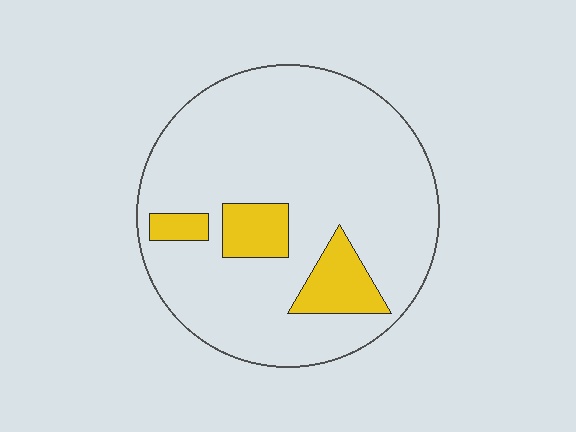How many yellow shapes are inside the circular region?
3.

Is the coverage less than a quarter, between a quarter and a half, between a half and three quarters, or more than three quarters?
Less than a quarter.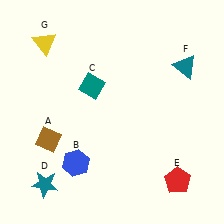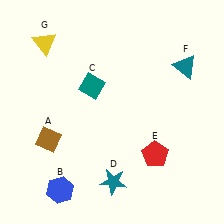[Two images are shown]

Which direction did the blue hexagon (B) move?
The blue hexagon (B) moved down.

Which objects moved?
The objects that moved are: the blue hexagon (B), the teal star (D), the red pentagon (E).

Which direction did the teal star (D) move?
The teal star (D) moved right.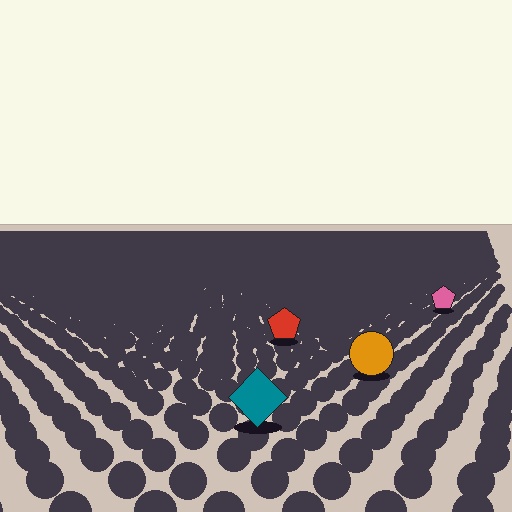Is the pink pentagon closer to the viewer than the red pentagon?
No. The red pentagon is closer — you can tell from the texture gradient: the ground texture is coarser near it.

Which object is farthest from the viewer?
The pink pentagon is farthest from the viewer. It appears smaller and the ground texture around it is denser.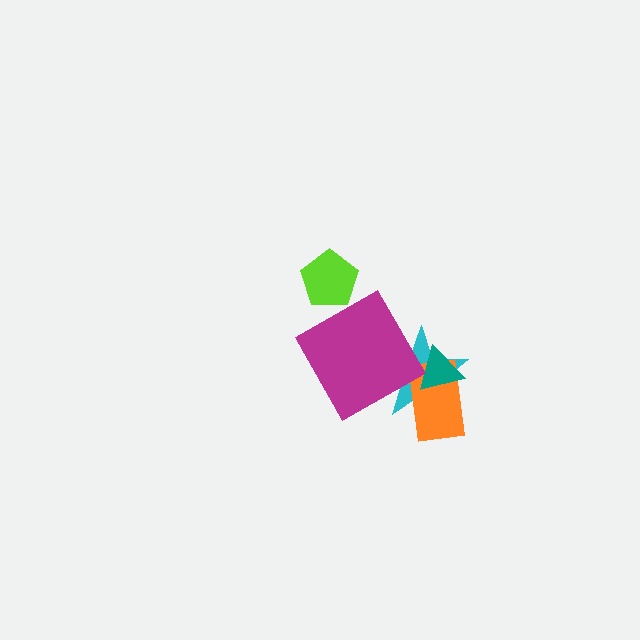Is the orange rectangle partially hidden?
Yes, it is partially covered by another shape.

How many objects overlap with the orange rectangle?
2 objects overlap with the orange rectangle.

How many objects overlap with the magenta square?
1 object overlaps with the magenta square.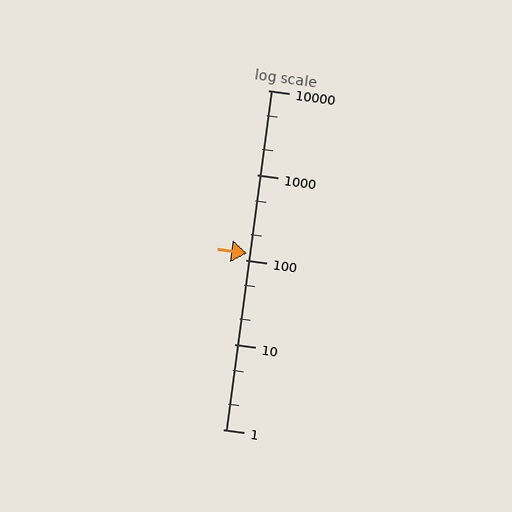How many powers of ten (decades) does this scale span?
The scale spans 4 decades, from 1 to 10000.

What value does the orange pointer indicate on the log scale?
The pointer indicates approximately 120.